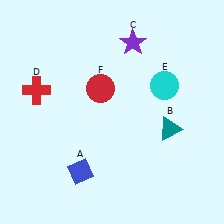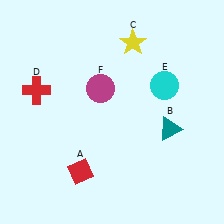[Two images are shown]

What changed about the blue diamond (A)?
In Image 1, A is blue. In Image 2, it changed to red.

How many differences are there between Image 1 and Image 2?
There are 3 differences between the two images.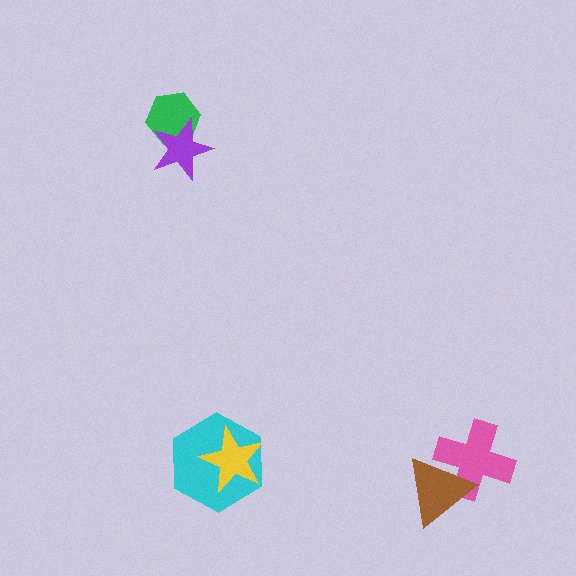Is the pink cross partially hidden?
Yes, it is partially covered by another shape.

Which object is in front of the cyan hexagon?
The yellow star is in front of the cyan hexagon.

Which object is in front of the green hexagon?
The purple star is in front of the green hexagon.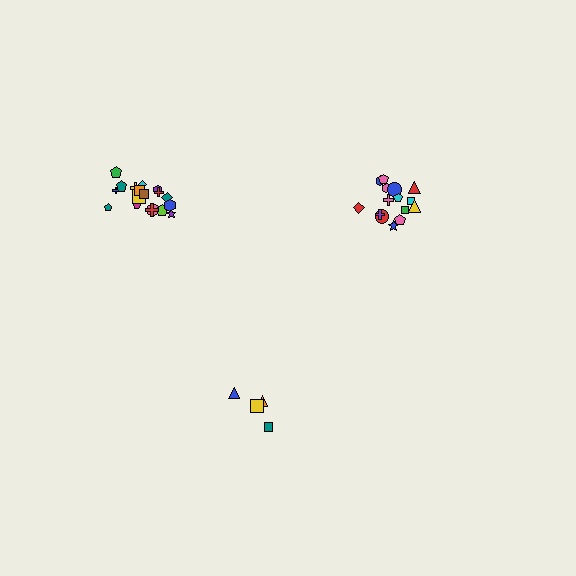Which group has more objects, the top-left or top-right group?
The top-left group.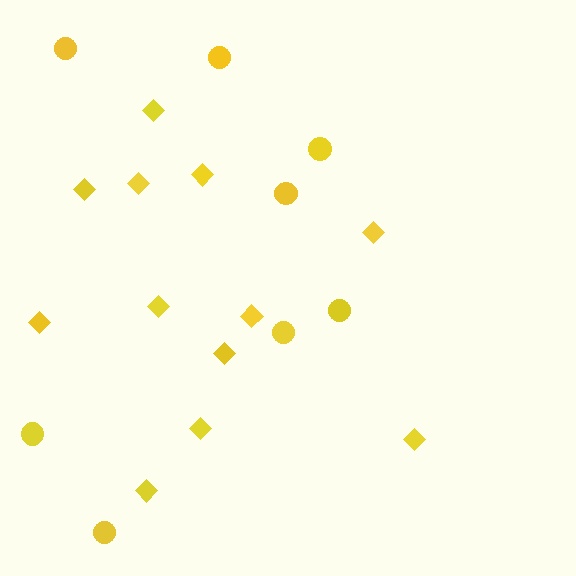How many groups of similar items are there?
There are 2 groups: one group of circles (8) and one group of diamonds (12).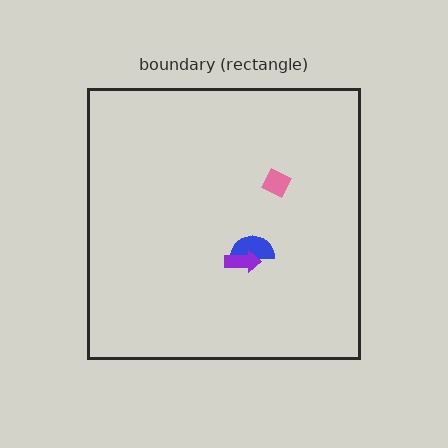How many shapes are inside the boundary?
3 inside, 0 outside.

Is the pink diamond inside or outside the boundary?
Inside.